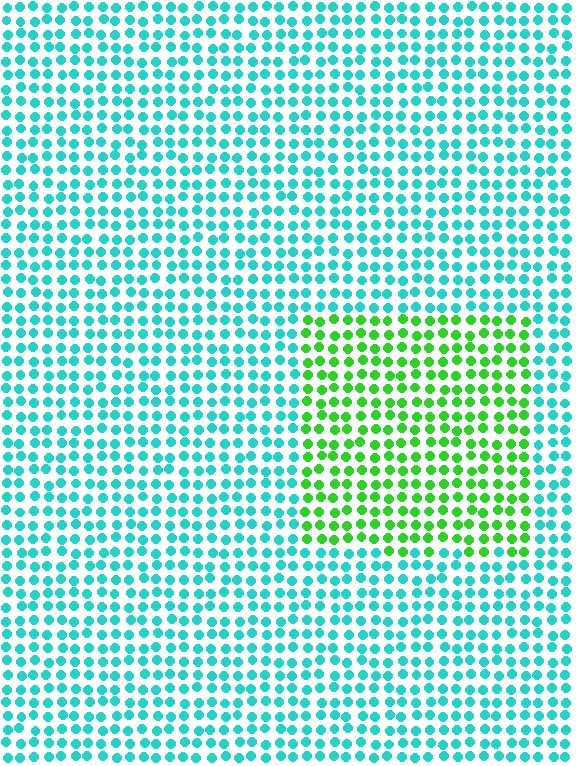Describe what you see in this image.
The image is filled with small cyan elements in a uniform arrangement. A rectangle-shaped region is visible where the elements are tinted to a slightly different hue, forming a subtle color boundary.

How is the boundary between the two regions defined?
The boundary is defined purely by a slight shift in hue (about 58 degrees). Spacing, size, and orientation are identical on both sides.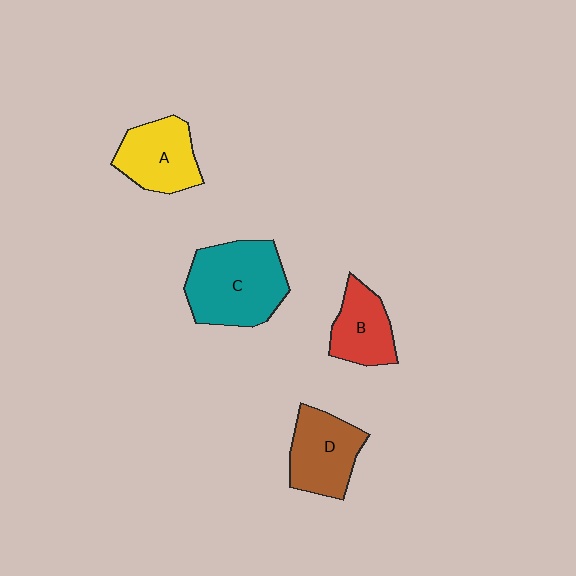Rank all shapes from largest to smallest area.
From largest to smallest: C (teal), D (brown), A (yellow), B (red).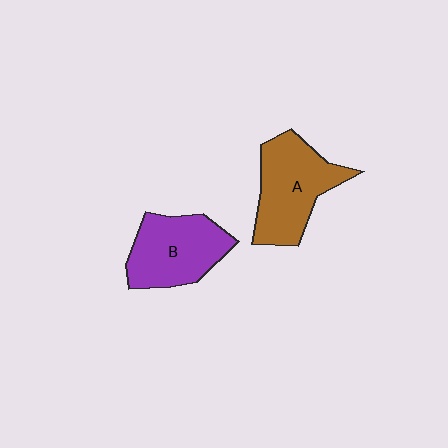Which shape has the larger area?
Shape A (brown).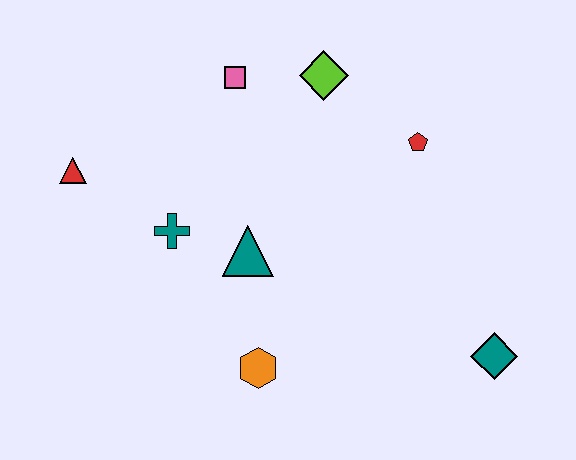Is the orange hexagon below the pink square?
Yes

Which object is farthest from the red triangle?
The teal diamond is farthest from the red triangle.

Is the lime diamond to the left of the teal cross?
No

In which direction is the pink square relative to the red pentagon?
The pink square is to the left of the red pentagon.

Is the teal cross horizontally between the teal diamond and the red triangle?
Yes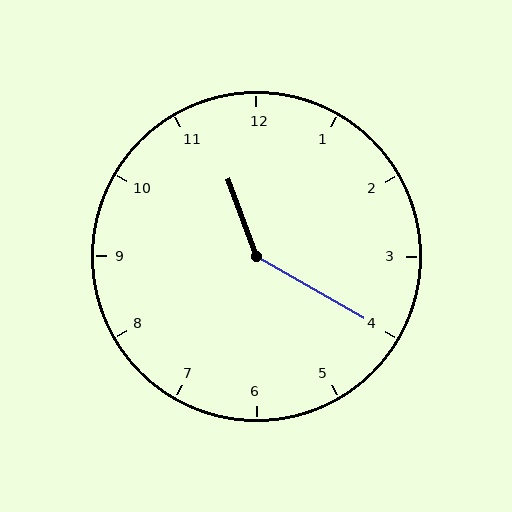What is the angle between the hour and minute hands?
Approximately 140 degrees.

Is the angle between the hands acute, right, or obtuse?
It is obtuse.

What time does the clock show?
11:20.